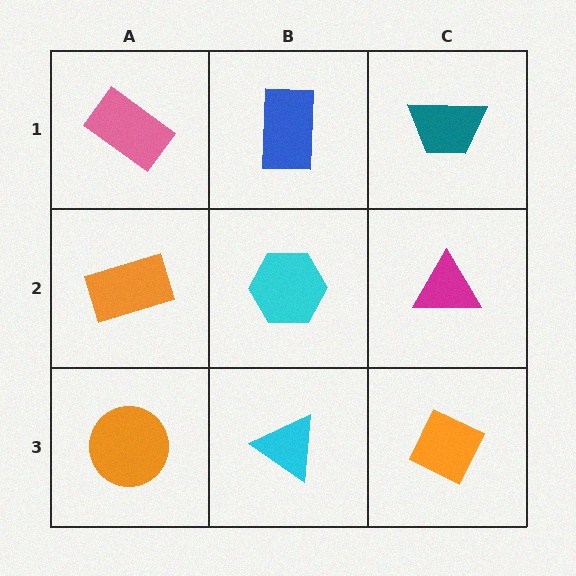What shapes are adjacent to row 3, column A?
An orange rectangle (row 2, column A), a cyan triangle (row 3, column B).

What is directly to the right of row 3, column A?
A cyan triangle.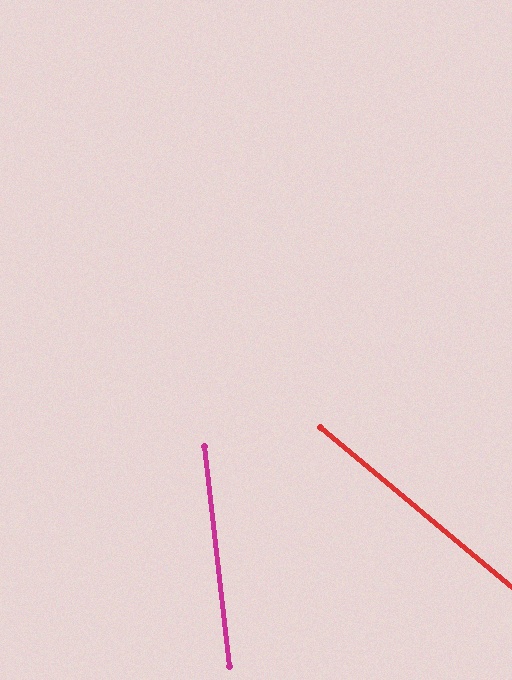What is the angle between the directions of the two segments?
Approximately 43 degrees.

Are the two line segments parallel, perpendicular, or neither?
Neither parallel nor perpendicular — they differ by about 43°.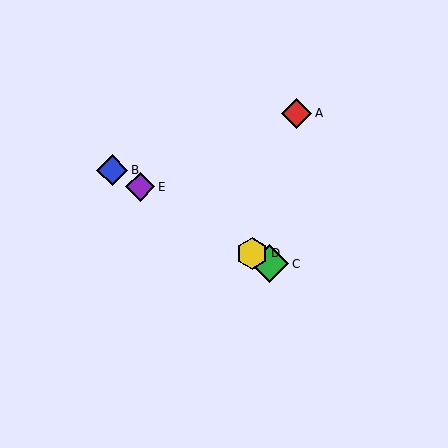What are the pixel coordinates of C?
Object C is at (270, 264).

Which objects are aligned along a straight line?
Objects B, C, D, E are aligned along a straight line.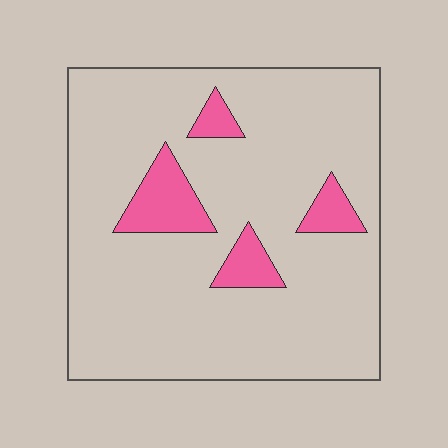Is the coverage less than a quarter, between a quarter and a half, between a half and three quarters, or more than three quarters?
Less than a quarter.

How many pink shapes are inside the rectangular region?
4.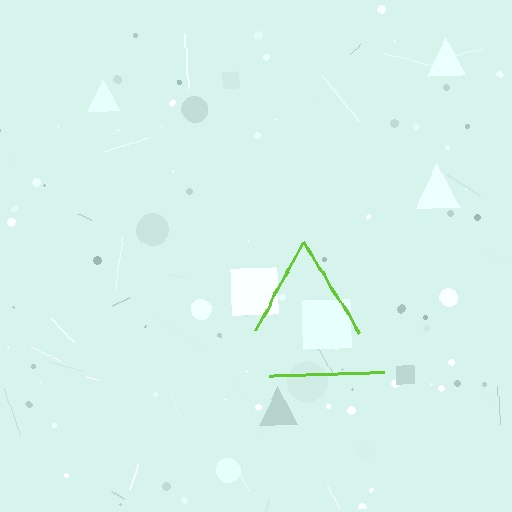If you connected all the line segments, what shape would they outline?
They would outline a triangle.